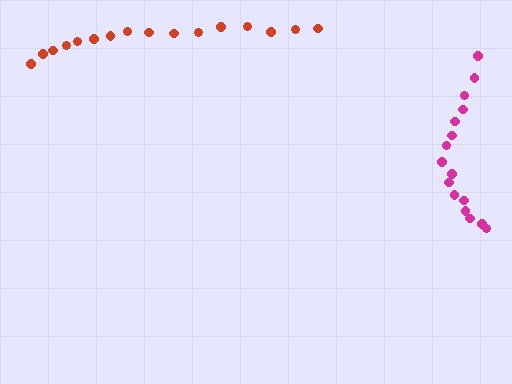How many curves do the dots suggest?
There are 2 distinct paths.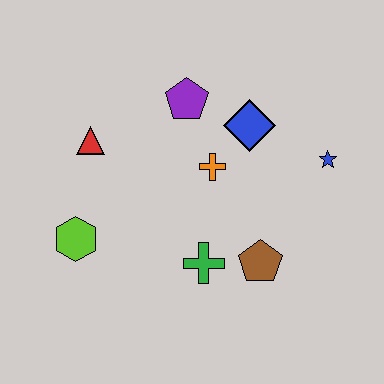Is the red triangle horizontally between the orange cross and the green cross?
No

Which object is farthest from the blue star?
The lime hexagon is farthest from the blue star.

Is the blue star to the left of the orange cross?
No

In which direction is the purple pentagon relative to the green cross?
The purple pentagon is above the green cross.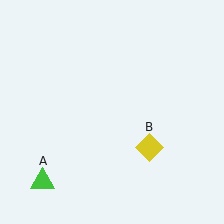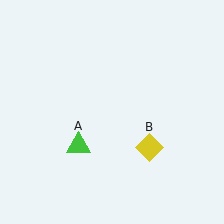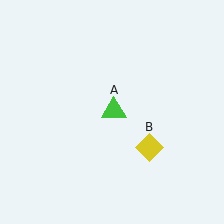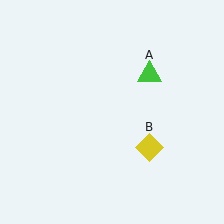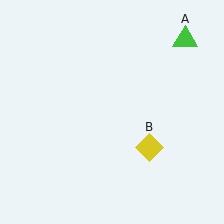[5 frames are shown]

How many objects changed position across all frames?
1 object changed position: green triangle (object A).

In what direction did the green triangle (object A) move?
The green triangle (object A) moved up and to the right.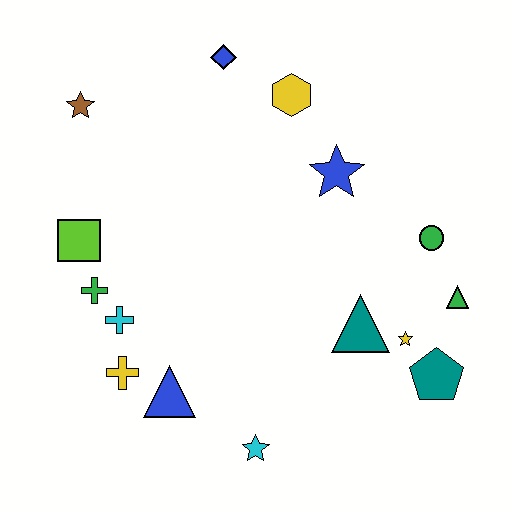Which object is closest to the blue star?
The yellow hexagon is closest to the blue star.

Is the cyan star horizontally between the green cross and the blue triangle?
No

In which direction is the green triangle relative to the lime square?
The green triangle is to the right of the lime square.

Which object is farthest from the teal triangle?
The brown star is farthest from the teal triangle.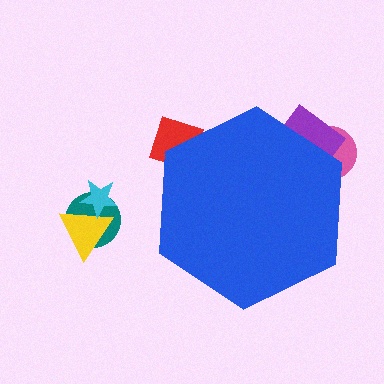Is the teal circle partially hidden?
No, the teal circle is fully visible.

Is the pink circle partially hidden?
Yes, the pink circle is partially hidden behind the blue hexagon.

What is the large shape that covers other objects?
A blue hexagon.